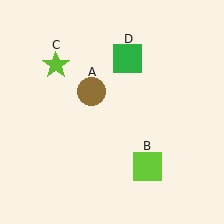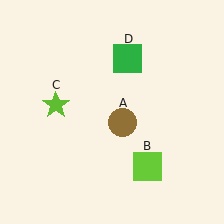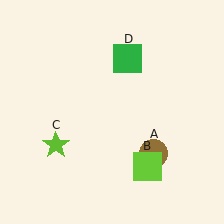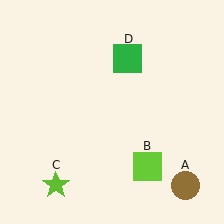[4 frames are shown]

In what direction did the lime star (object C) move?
The lime star (object C) moved down.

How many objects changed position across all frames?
2 objects changed position: brown circle (object A), lime star (object C).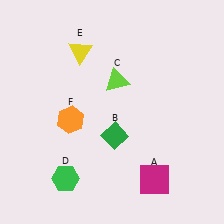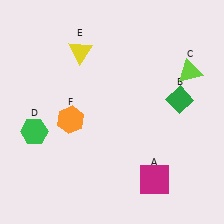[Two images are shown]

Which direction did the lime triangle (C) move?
The lime triangle (C) moved right.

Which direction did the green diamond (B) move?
The green diamond (B) moved right.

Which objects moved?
The objects that moved are: the green diamond (B), the lime triangle (C), the green hexagon (D).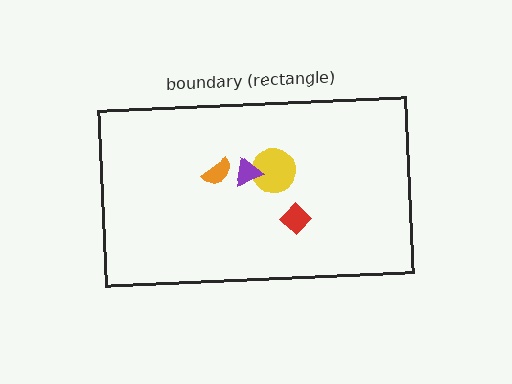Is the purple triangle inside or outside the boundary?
Inside.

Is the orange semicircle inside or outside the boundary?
Inside.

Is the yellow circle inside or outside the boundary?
Inside.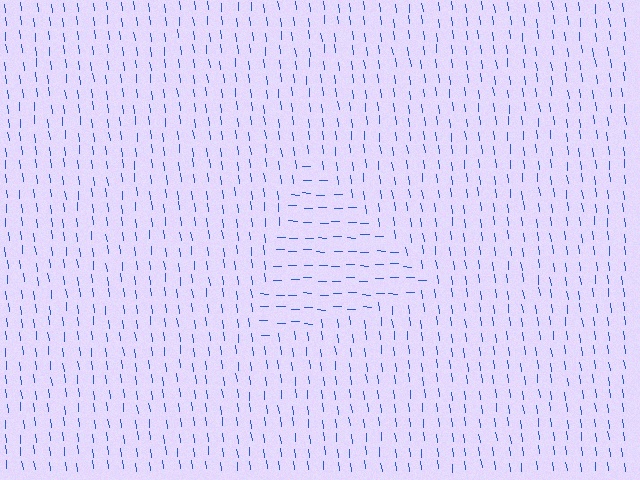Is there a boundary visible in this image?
Yes, there is a texture boundary formed by a change in line orientation.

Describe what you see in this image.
The image is filled with small blue line segments. A triangle region in the image has lines oriented differently from the surrounding lines, creating a visible texture boundary.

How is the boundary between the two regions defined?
The boundary is defined purely by a change in line orientation (approximately 81 degrees difference). All lines are the same color and thickness.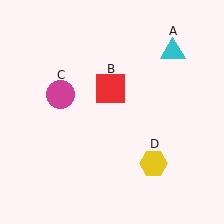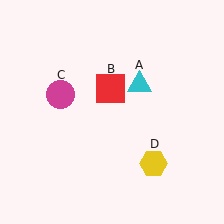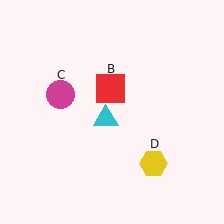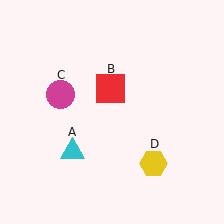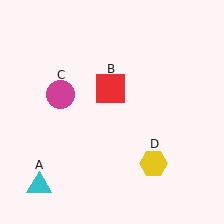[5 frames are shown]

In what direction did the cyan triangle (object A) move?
The cyan triangle (object A) moved down and to the left.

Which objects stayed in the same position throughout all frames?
Red square (object B) and magenta circle (object C) and yellow hexagon (object D) remained stationary.